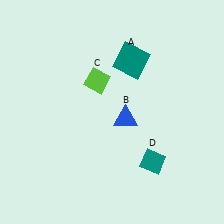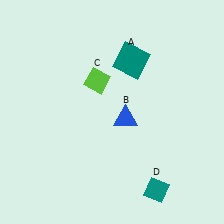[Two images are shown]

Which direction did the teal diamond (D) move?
The teal diamond (D) moved down.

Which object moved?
The teal diamond (D) moved down.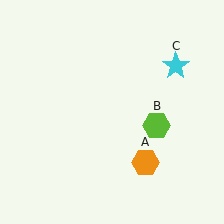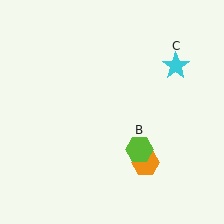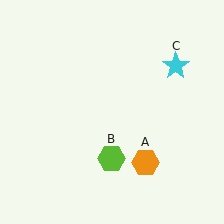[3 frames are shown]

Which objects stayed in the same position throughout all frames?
Orange hexagon (object A) and cyan star (object C) remained stationary.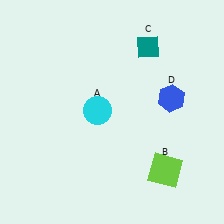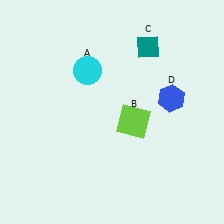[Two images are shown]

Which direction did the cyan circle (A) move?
The cyan circle (A) moved up.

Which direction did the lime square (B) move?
The lime square (B) moved up.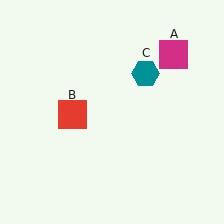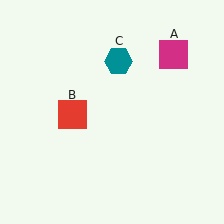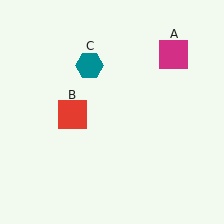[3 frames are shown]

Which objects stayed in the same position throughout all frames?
Magenta square (object A) and red square (object B) remained stationary.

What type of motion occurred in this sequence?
The teal hexagon (object C) rotated counterclockwise around the center of the scene.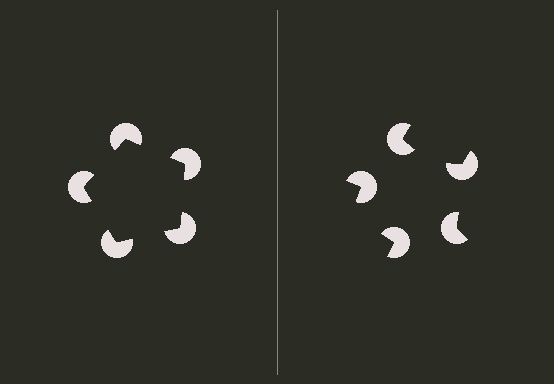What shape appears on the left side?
An illusory pentagon.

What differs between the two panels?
The pac-man discs are positioned identically on both sides; only the wedge orientations differ. On the left they align to a pentagon; on the right they are misaligned.